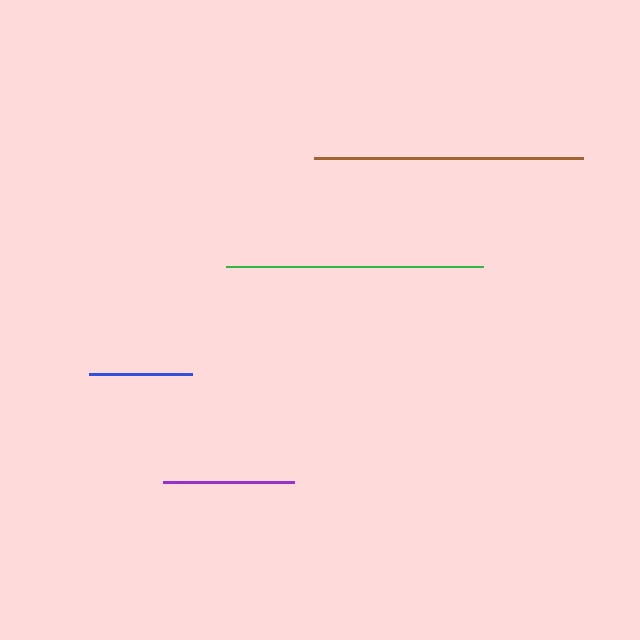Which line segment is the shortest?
The blue line is the shortest at approximately 102 pixels.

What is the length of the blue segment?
The blue segment is approximately 102 pixels long.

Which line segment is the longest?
The brown line is the longest at approximately 269 pixels.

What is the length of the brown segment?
The brown segment is approximately 269 pixels long.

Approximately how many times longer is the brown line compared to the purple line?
The brown line is approximately 2.1 times the length of the purple line.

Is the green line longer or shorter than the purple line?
The green line is longer than the purple line.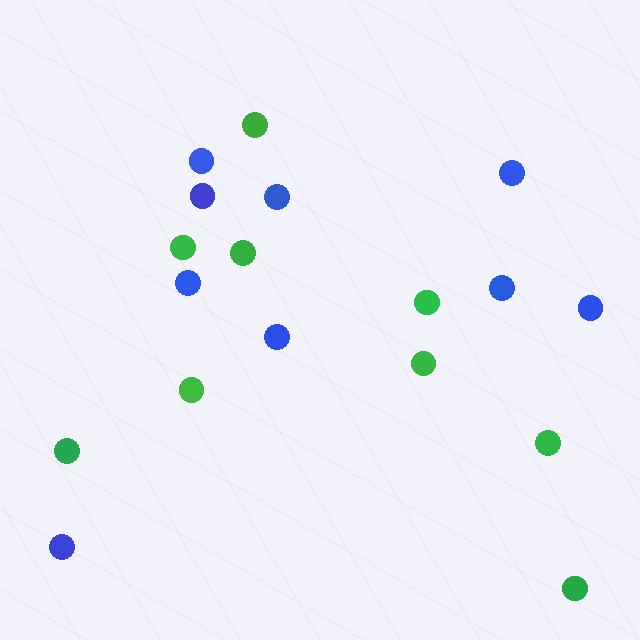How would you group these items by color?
There are 2 groups: one group of blue circles (9) and one group of green circles (9).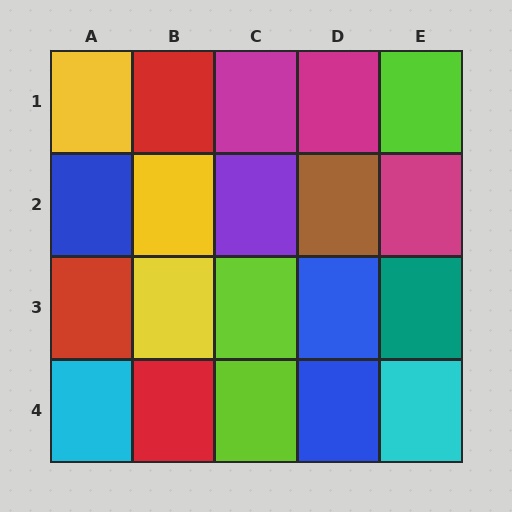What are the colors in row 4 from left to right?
Cyan, red, lime, blue, cyan.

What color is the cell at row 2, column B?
Yellow.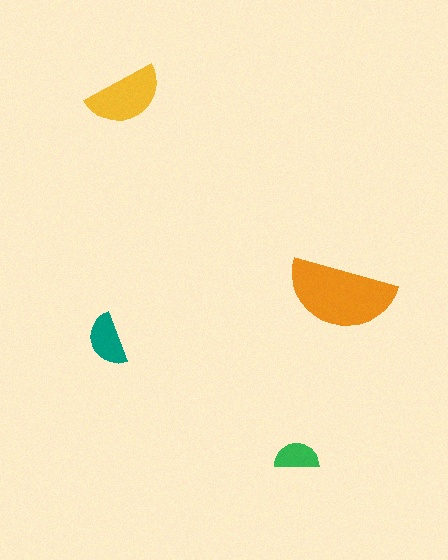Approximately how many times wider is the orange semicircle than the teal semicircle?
About 2 times wider.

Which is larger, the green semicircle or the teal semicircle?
The teal one.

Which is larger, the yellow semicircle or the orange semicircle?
The orange one.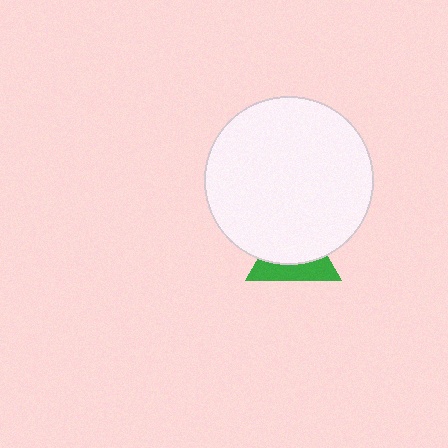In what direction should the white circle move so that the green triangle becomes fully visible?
The white circle should move up. That is the shortest direction to clear the overlap and leave the green triangle fully visible.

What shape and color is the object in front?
The object in front is a white circle.